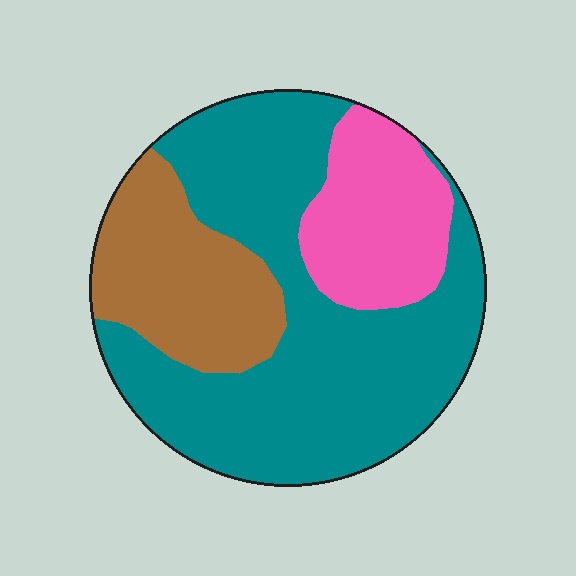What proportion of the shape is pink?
Pink takes up about one fifth (1/5) of the shape.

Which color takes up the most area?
Teal, at roughly 60%.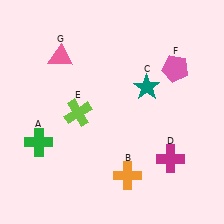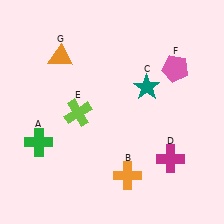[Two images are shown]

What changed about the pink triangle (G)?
In Image 1, G is pink. In Image 2, it changed to orange.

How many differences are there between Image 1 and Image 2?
There is 1 difference between the two images.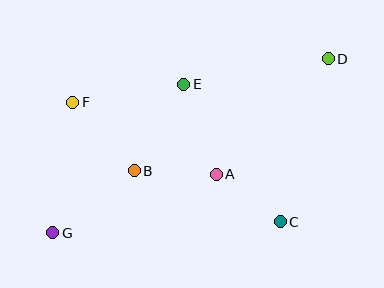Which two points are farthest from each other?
Points D and G are farthest from each other.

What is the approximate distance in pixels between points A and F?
The distance between A and F is approximately 160 pixels.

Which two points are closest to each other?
Points A and C are closest to each other.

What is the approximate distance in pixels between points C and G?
The distance between C and G is approximately 227 pixels.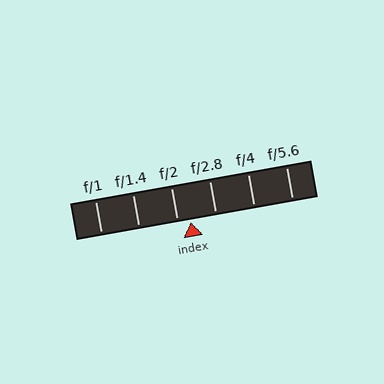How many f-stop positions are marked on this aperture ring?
There are 6 f-stop positions marked.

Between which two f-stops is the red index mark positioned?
The index mark is between f/2 and f/2.8.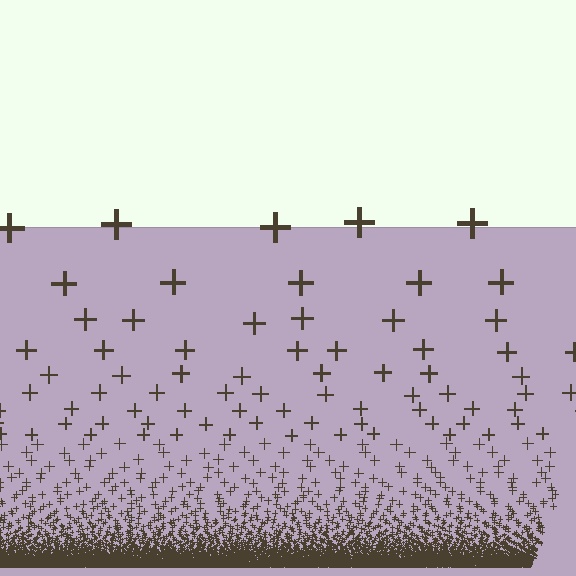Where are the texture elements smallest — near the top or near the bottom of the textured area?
Near the bottom.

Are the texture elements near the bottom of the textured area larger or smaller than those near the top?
Smaller. The gradient is inverted — elements near the bottom are smaller and denser.